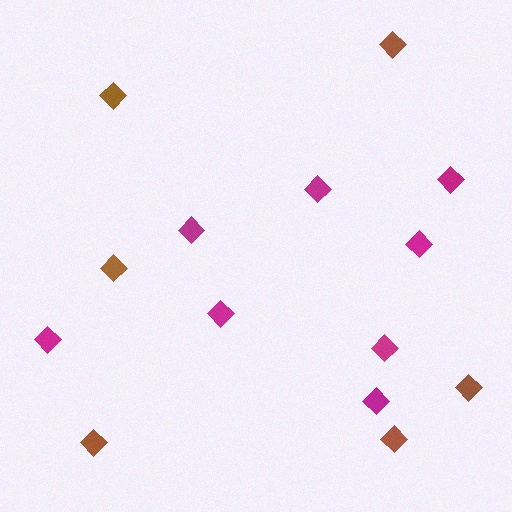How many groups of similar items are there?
There are 2 groups: one group of magenta diamonds (8) and one group of brown diamonds (6).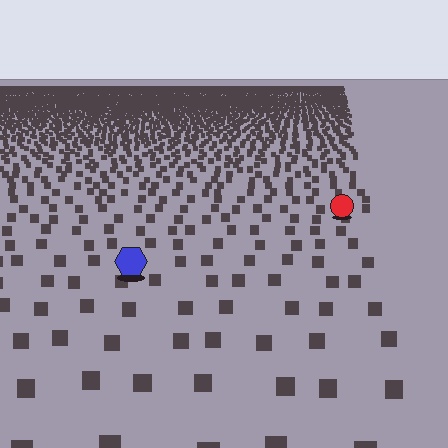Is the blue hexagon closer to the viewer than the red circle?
Yes. The blue hexagon is closer — you can tell from the texture gradient: the ground texture is coarser near it.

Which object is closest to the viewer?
The blue hexagon is closest. The texture marks near it are larger and more spread out.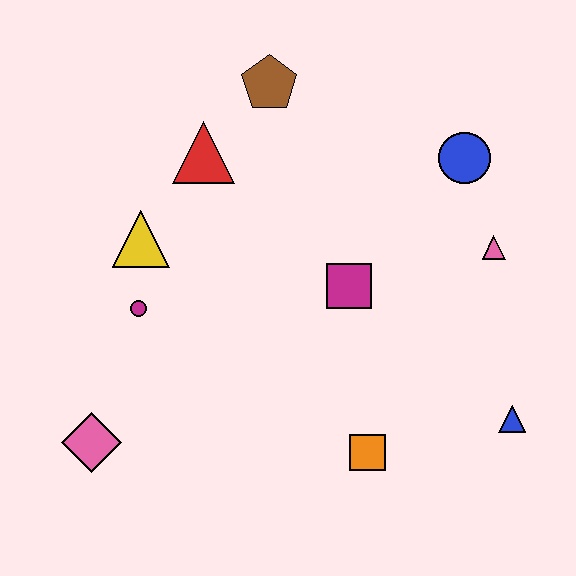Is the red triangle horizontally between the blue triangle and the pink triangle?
No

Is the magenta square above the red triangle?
No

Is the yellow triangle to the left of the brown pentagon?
Yes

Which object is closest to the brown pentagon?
The red triangle is closest to the brown pentagon.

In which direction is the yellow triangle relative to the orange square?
The yellow triangle is to the left of the orange square.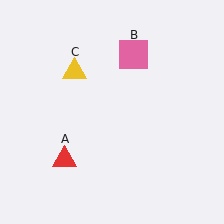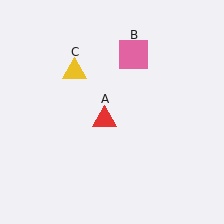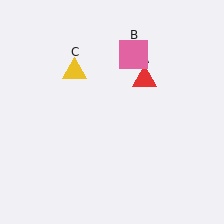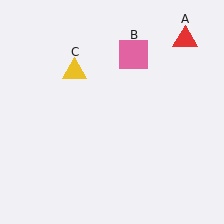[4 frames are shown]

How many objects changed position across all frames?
1 object changed position: red triangle (object A).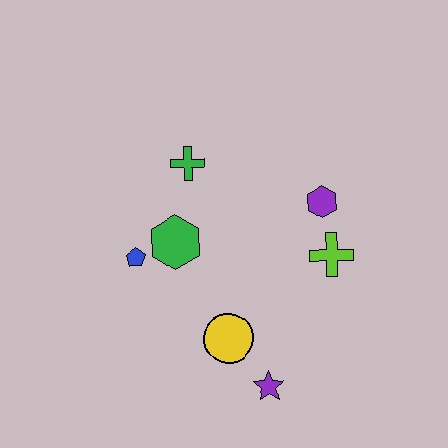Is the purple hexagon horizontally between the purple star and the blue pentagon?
No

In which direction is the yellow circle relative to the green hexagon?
The yellow circle is below the green hexagon.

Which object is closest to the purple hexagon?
The lime cross is closest to the purple hexagon.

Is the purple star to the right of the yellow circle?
Yes